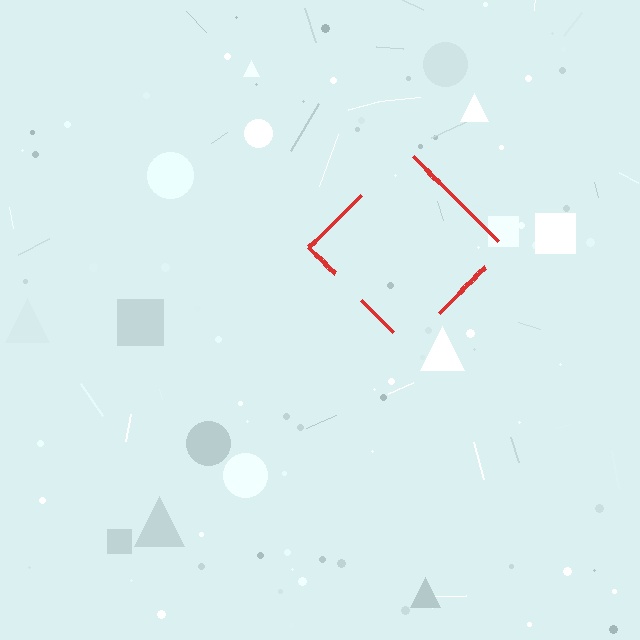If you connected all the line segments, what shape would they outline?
They would outline a diamond.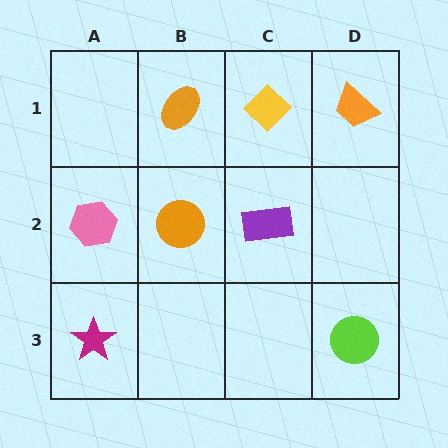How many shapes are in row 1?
3 shapes.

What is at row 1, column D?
An orange trapezoid.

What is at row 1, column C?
A yellow diamond.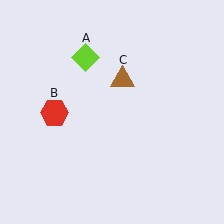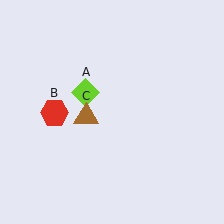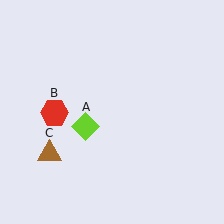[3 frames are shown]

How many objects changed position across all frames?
2 objects changed position: lime diamond (object A), brown triangle (object C).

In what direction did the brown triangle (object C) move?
The brown triangle (object C) moved down and to the left.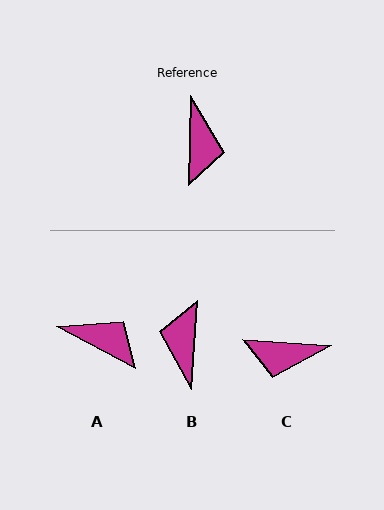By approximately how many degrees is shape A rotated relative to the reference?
Approximately 63 degrees counter-clockwise.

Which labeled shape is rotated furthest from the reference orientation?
B, about 177 degrees away.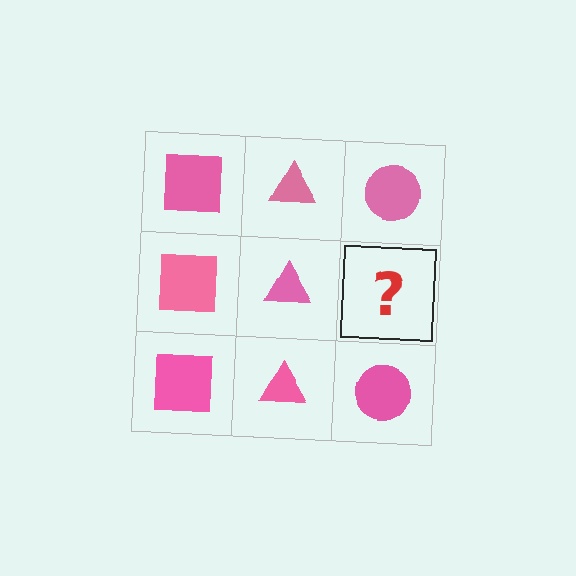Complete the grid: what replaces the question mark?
The question mark should be replaced with a pink circle.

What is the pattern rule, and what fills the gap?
The rule is that each column has a consistent shape. The gap should be filled with a pink circle.